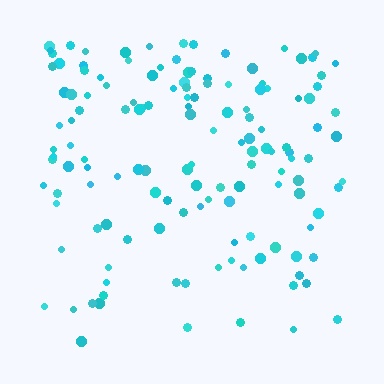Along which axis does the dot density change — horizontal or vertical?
Vertical.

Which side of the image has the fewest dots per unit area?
The bottom.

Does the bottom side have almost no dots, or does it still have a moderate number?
Still a moderate number, just noticeably fewer than the top.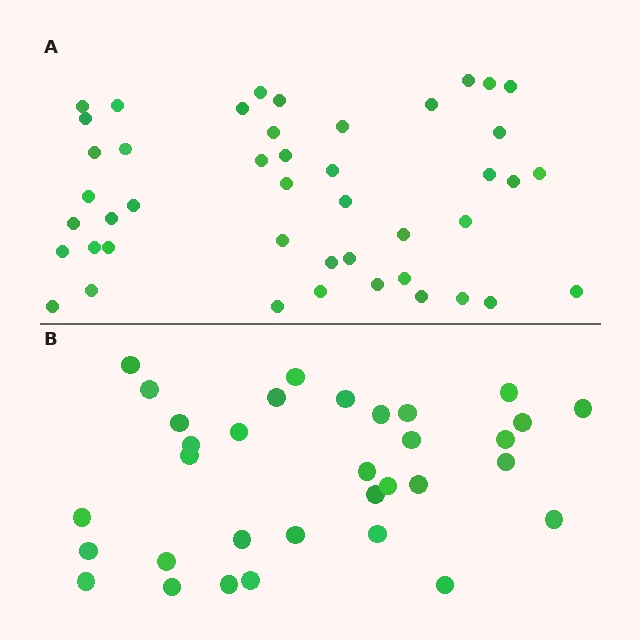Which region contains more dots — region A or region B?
Region A (the top region) has more dots.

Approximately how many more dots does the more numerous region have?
Region A has roughly 12 or so more dots than region B.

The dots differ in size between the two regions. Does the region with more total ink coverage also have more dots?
No. Region B has more total ink coverage because its dots are larger, but region A actually contains more individual dots. Total area can be misleading — the number of items is what matters here.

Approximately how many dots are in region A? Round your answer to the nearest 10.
About 40 dots. (The exact count is 45, which rounds to 40.)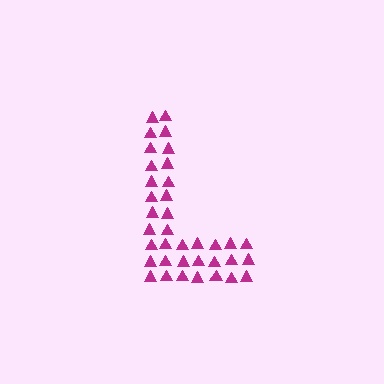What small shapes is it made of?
It is made of small triangles.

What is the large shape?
The large shape is the letter L.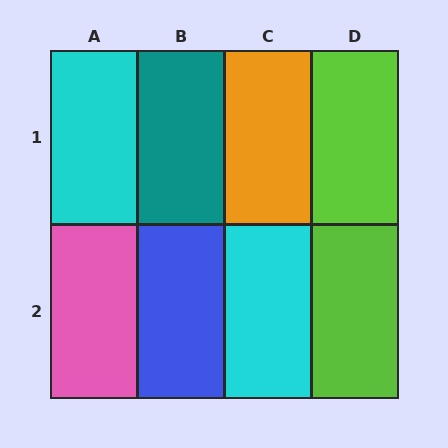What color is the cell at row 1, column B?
Teal.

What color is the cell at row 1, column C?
Orange.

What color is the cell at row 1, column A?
Cyan.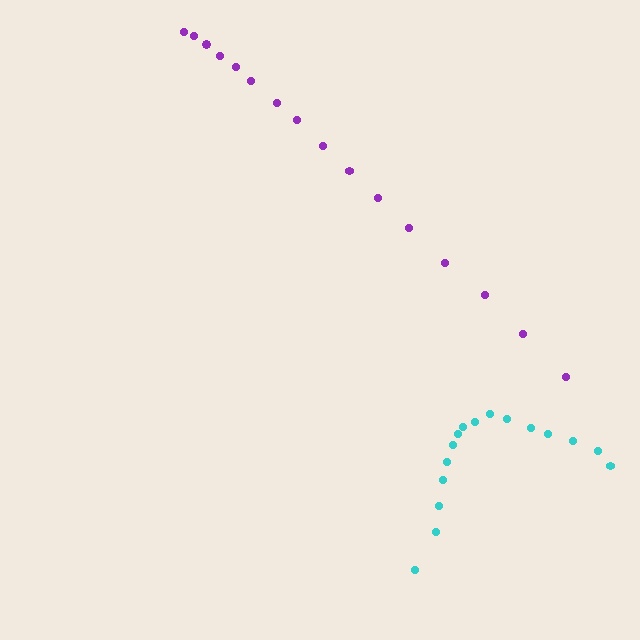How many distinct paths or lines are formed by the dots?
There are 2 distinct paths.